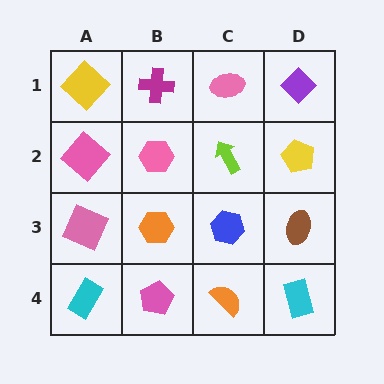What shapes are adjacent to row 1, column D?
A yellow pentagon (row 2, column D), a pink ellipse (row 1, column C).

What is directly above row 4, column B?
An orange hexagon.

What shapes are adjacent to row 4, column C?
A blue hexagon (row 3, column C), a pink pentagon (row 4, column B), a cyan rectangle (row 4, column D).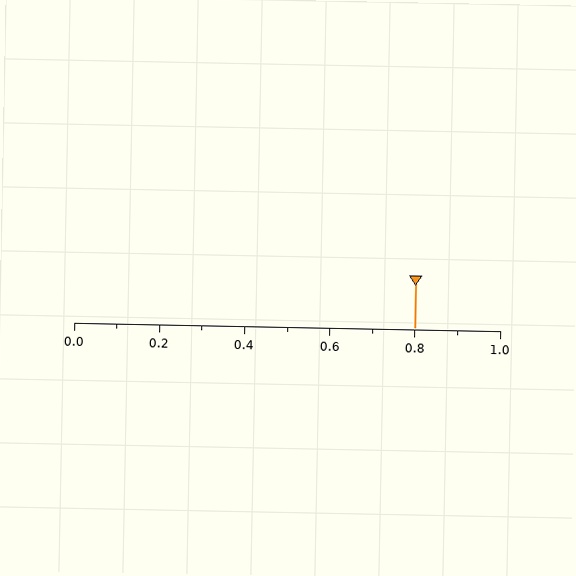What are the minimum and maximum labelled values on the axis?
The axis runs from 0.0 to 1.0.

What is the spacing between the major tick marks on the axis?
The major ticks are spaced 0.2 apart.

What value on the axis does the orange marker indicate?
The marker indicates approximately 0.8.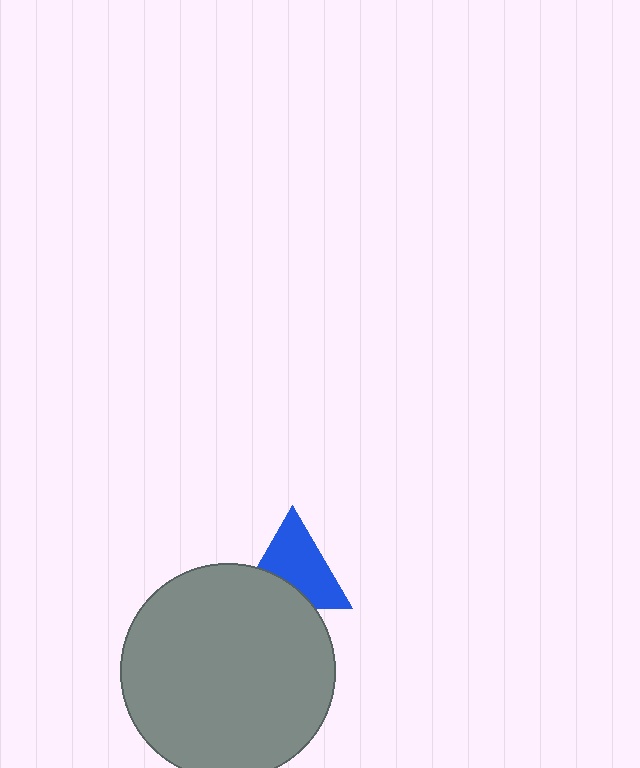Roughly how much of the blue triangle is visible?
Most of it is visible (roughly 67%).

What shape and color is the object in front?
The object in front is a gray circle.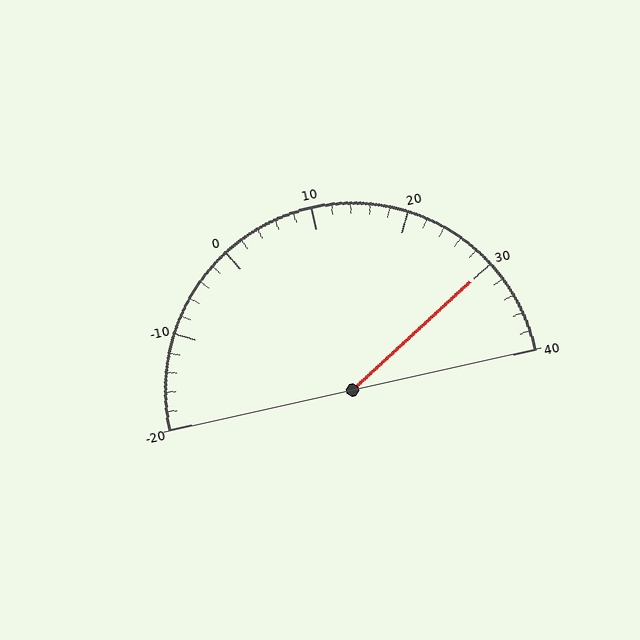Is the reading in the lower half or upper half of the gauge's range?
The reading is in the upper half of the range (-20 to 40).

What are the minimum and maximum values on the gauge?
The gauge ranges from -20 to 40.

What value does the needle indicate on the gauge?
The needle indicates approximately 30.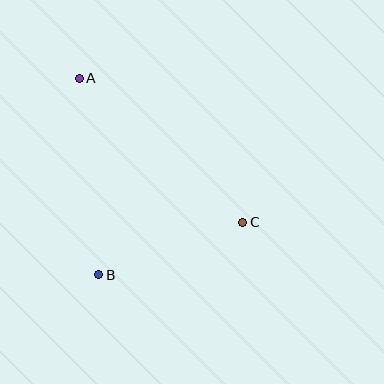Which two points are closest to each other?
Points B and C are closest to each other.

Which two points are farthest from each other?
Points A and C are farthest from each other.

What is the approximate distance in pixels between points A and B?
The distance between A and B is approximately 197 pixels.